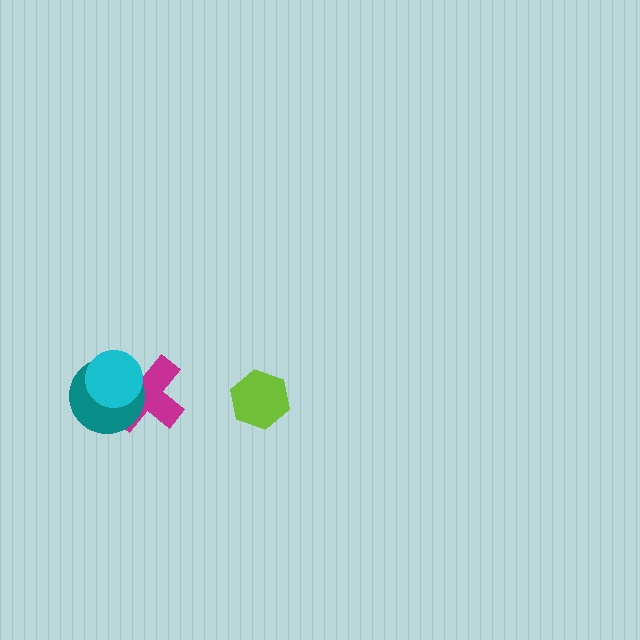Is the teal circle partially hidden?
Yes, it is partially covered by another shape.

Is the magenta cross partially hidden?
Yes, it is partially covered by another shape.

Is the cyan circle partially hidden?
No, no other shape covers it.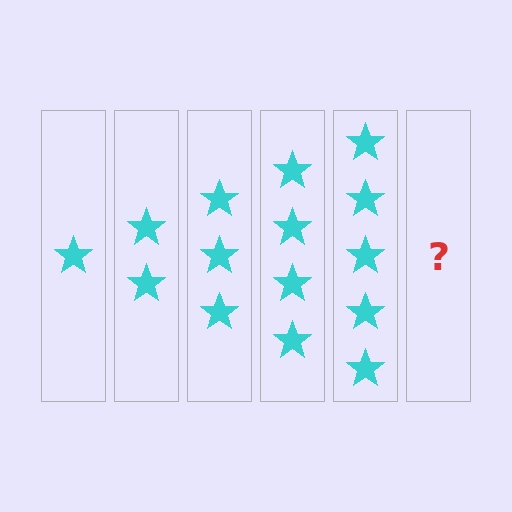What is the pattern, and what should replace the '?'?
The pattern is that each step adds one more star. The '?' should be 6 stars.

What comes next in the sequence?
The next element should be 6 stars.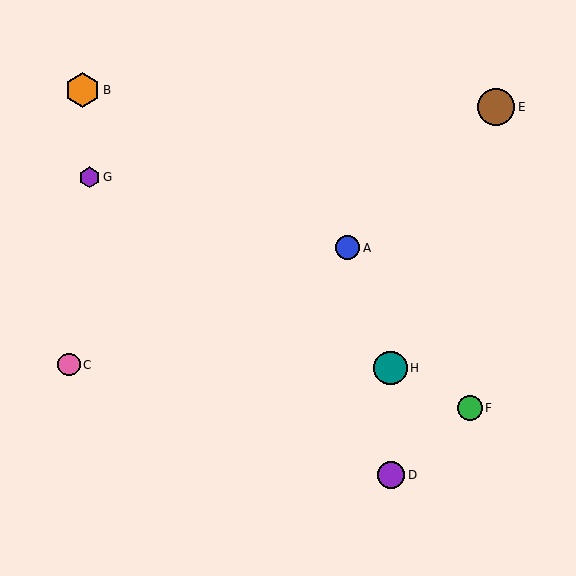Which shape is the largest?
The brown circle (labeled E) is the largest.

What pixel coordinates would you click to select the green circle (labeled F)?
Click at (470, 408) to select the green circle F.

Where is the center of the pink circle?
The center of the pink circle is at (69, 365).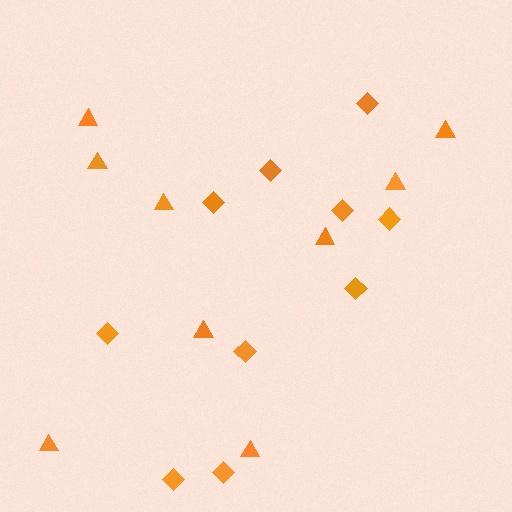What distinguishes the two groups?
There are 2 groups: one group of triangles (9) and one group of diamonds (10).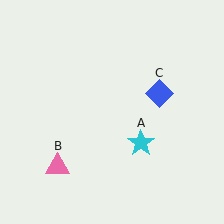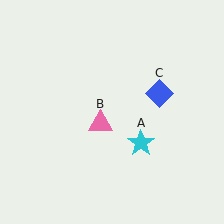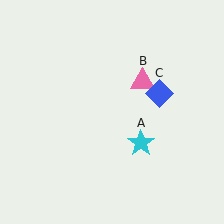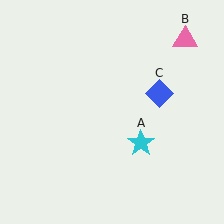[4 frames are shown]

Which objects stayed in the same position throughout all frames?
Cyan star (object A) and blue diamond (object C) remained stationary.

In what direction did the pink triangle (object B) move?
The pink triangle (object B) moved up and to the right.